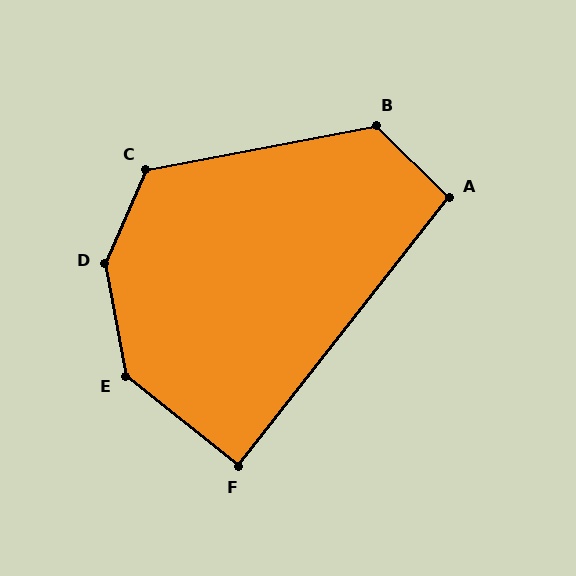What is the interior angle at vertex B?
Approximately 125 degrees (obtuse).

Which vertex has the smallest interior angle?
F, at approximately 90 degrees.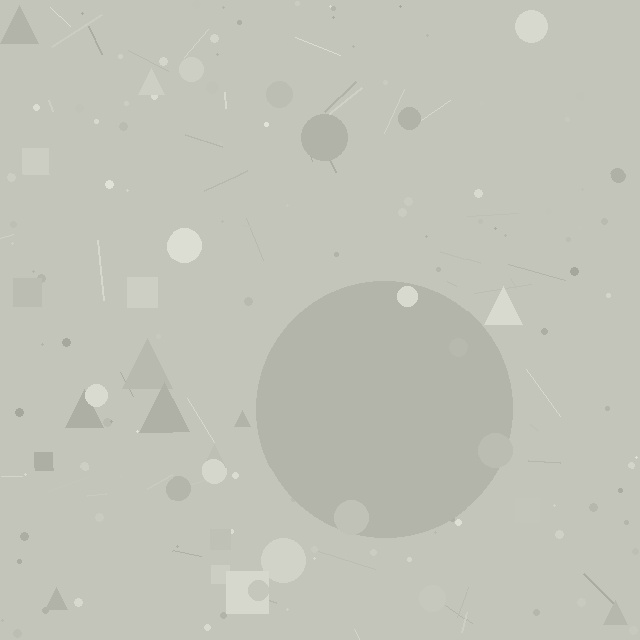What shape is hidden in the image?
A circle is hidden in the image.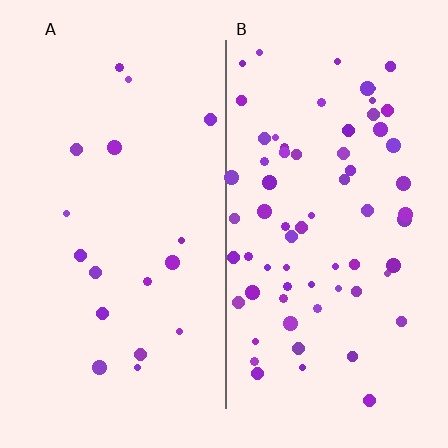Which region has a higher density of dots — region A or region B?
B (the right).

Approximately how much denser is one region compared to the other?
Approximately 3.8× — region B over region A.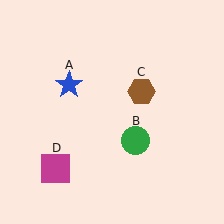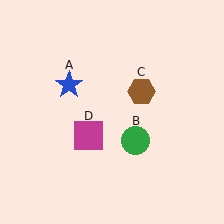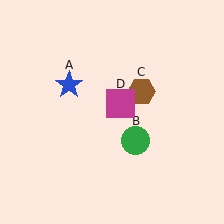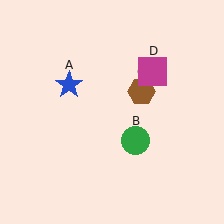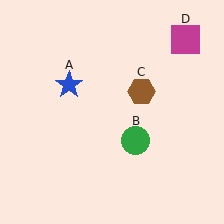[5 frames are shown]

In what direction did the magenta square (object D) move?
The magenta square (object D) moved up and to the right.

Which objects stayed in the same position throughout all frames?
Blue star (object A) and green circle (object B) and brown hexagon (object C) remained stationary.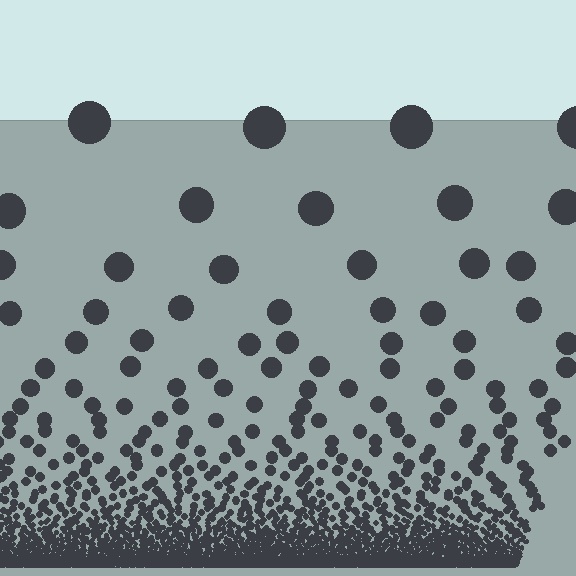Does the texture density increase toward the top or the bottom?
Density increases toward the bottom.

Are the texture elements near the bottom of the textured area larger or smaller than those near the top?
Smaller. The gradient is inverted — elements near the bottom are smaller and denser.